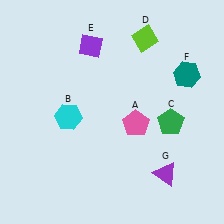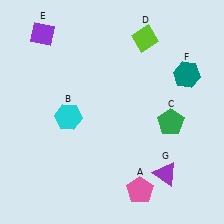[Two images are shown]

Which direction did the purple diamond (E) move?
The purple diamond (E) moved left.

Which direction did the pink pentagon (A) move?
The pink pentagon (A) moved down.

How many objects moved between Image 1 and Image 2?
2 objects moved between the two images.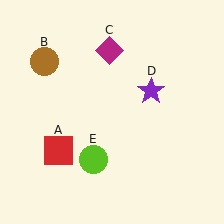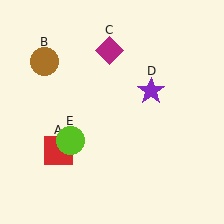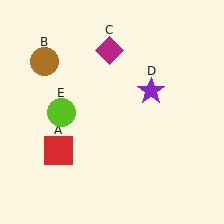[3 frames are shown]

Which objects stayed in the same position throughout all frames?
Red square (object A) and brown circle (object B) and magenta diamond (object C) and purple star (object D) remained stationary.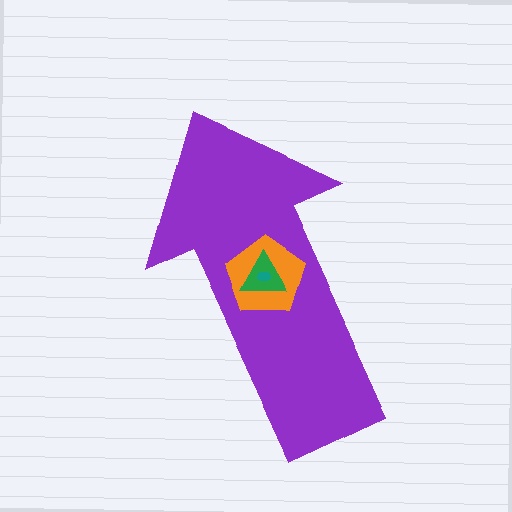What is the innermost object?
The teal ellipse.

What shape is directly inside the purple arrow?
The orange pentagon.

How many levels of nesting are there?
4.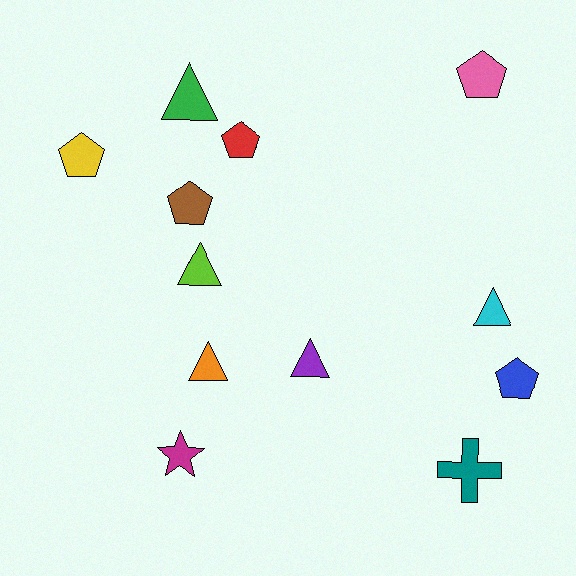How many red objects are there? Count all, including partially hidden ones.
There is 1 red object.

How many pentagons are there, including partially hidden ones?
There are 5 pentagons.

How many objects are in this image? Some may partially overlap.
There are 12 objects.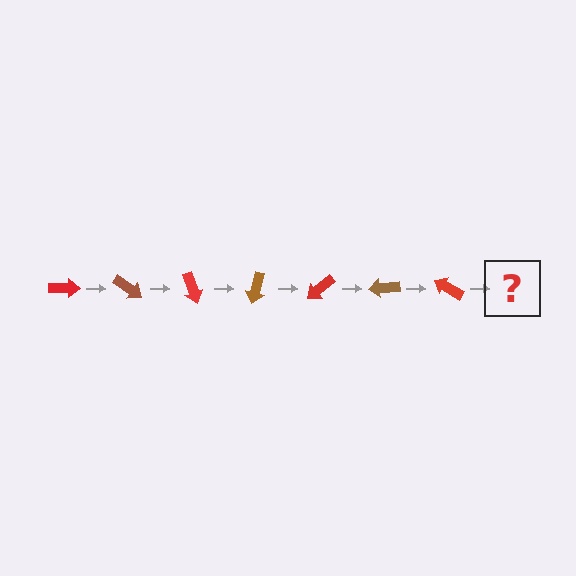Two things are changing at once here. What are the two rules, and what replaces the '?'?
The two rules are that it rotates 35 degrees each step and the color cycles through red and brown. The '?' should be a brown arrow, rotated 245 degrees from the start.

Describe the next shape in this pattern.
It should be a brown arrow, rotated 245 degrees from the start.